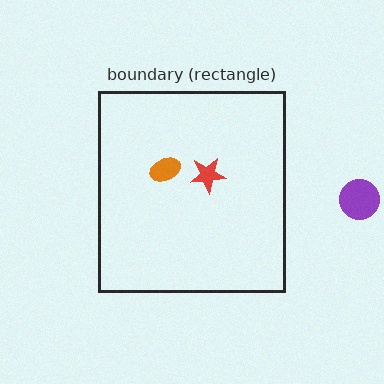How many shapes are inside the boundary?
2 inside, 1 outside.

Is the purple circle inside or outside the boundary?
Outside.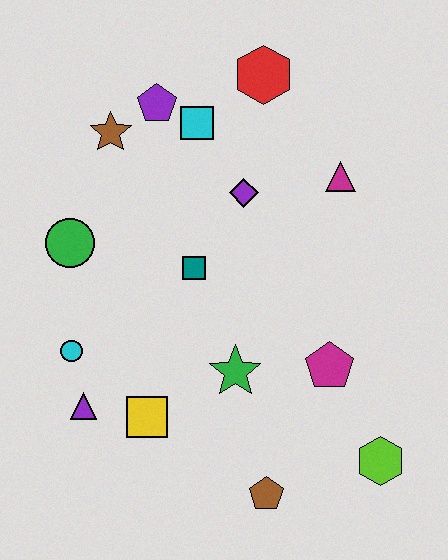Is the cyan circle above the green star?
Yes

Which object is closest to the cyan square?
The purple pentagon is closest to the cyan square.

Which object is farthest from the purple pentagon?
The lime hexagon is farthest from the purple pentagon.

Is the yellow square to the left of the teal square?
Yes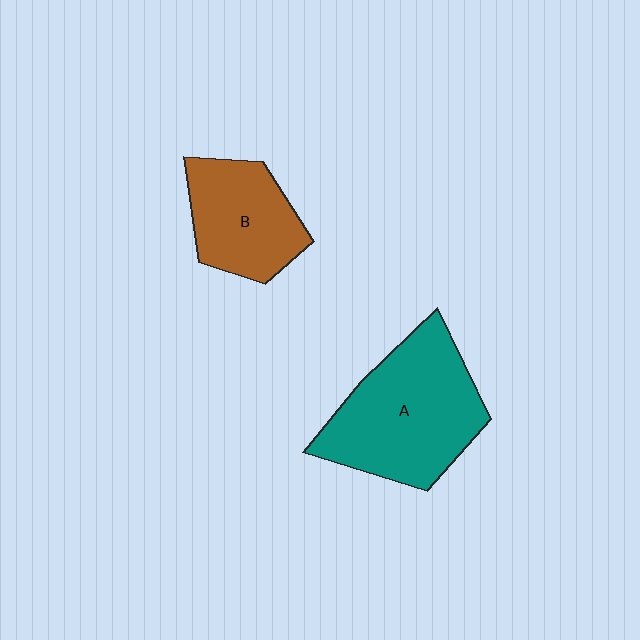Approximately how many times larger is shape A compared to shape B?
Approximately 1.6 times.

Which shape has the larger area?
Shape A (teal).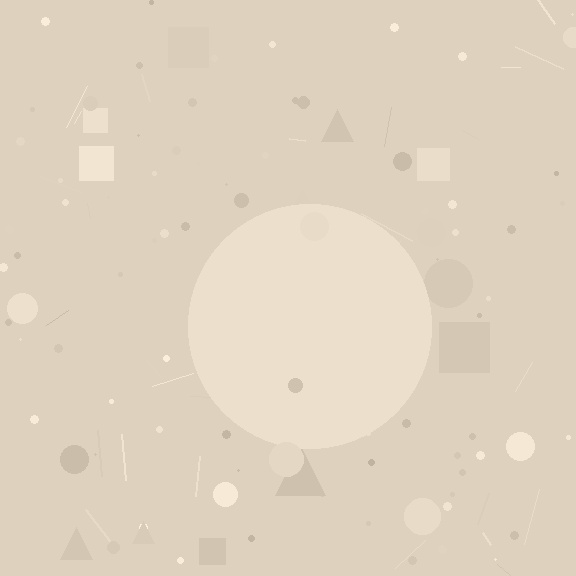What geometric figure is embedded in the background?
A circle is embedded in the background.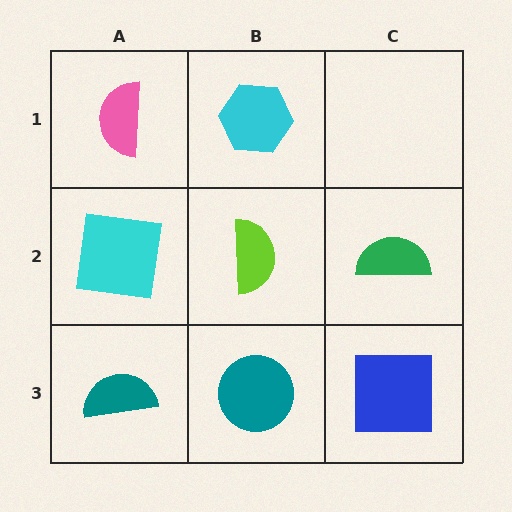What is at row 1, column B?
A cyan hexagon.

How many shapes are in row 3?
3 shapes.